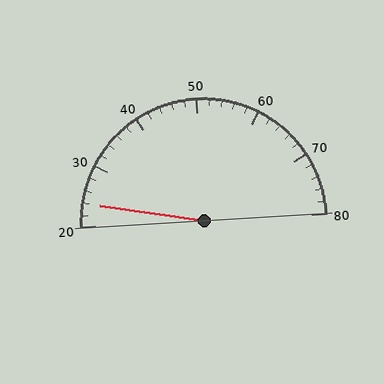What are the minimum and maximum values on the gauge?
The gauge ranges from 20 to 80.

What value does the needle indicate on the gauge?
The needle indicates approximately 24.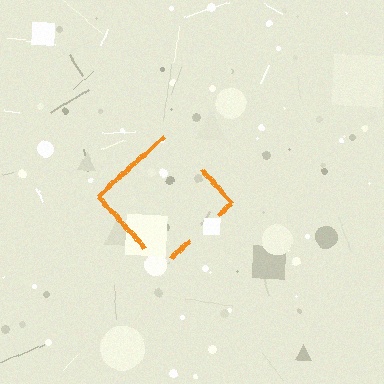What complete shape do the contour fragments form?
The contour fragments form a diamond.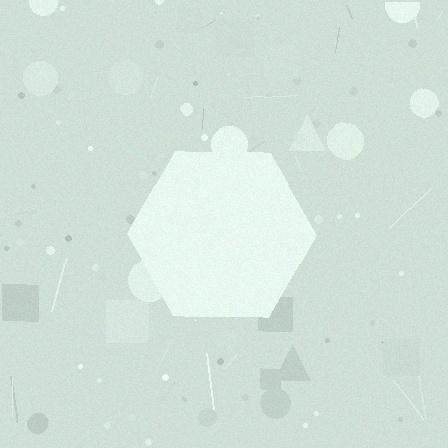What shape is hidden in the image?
A hexagon is hidden in the image.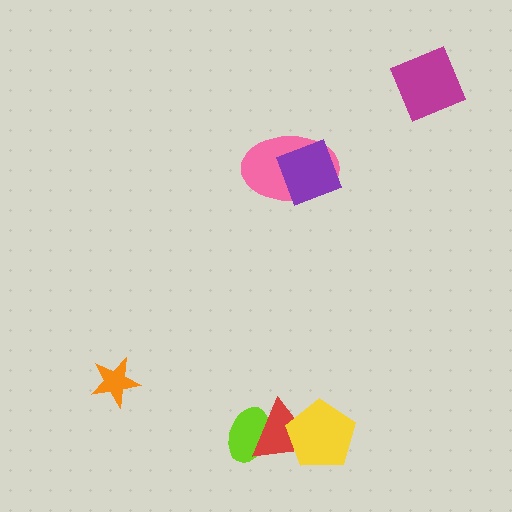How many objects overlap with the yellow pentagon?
1 object overlaps with the yellow pentagon.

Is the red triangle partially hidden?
Yes, it is partially covered by another shape.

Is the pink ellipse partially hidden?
Yes, it is partially covered by another shape.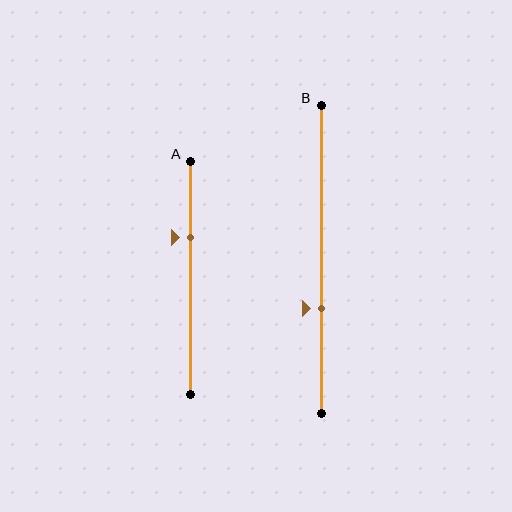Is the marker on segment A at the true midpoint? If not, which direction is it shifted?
No, the marker on segment A is shifted upward by about 17% of the segment length.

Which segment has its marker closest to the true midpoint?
Segment B has its marker closest to the true midpoint.